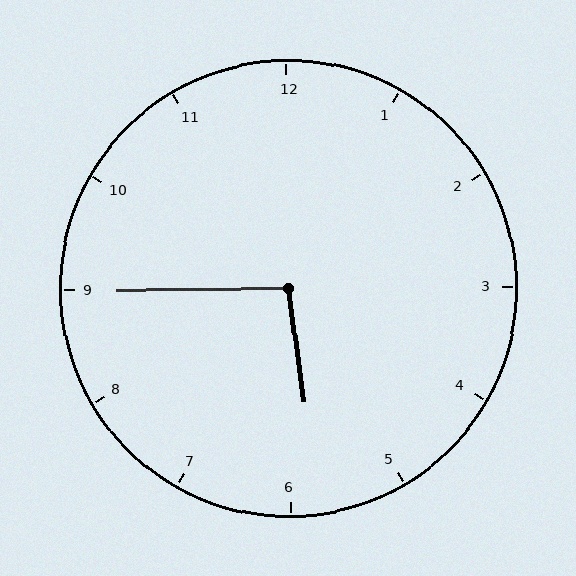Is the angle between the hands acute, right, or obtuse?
It is obtuse.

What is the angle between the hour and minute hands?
Approximately 98 degrees.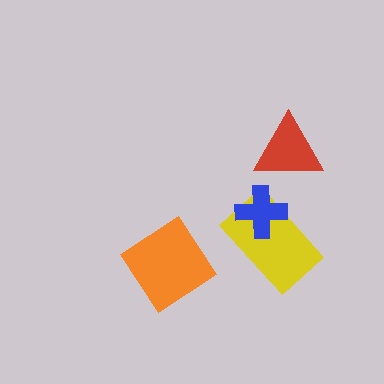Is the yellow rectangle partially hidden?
Yes, it is partially covered by another shape.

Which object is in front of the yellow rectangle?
The blue cross is in front of the yellow rectangle.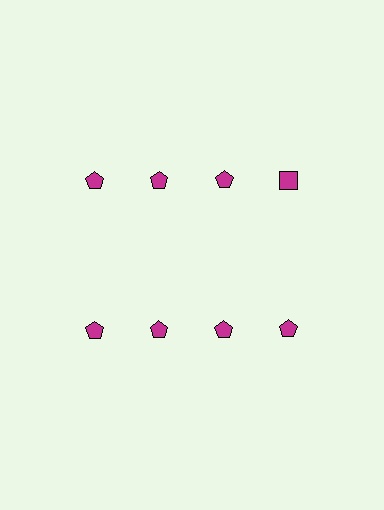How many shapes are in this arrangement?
There are 8 shapes arranged in a grid pattern.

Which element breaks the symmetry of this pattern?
The magenta square in the top row, second from right column breaks the symmetry. All other shapes are magenta pentagons.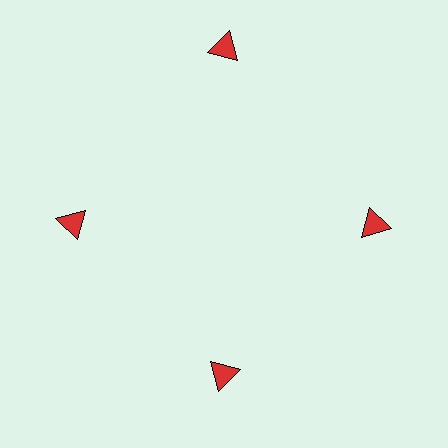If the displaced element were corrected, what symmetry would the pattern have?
It would have 4-fold rotational symmetry — the pattern would map onto itself every 90 degrees.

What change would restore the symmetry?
The symmetry would be restored by moving it inward, back onto the ring so that all 4 triangles sit at equal angles and equal distance from the center.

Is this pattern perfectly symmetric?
No. The 4 red triangles are arranged in a ring, but one element near the 12 o'clock position is pushed outward from the center, breaking the 4-fold rotational symmetry.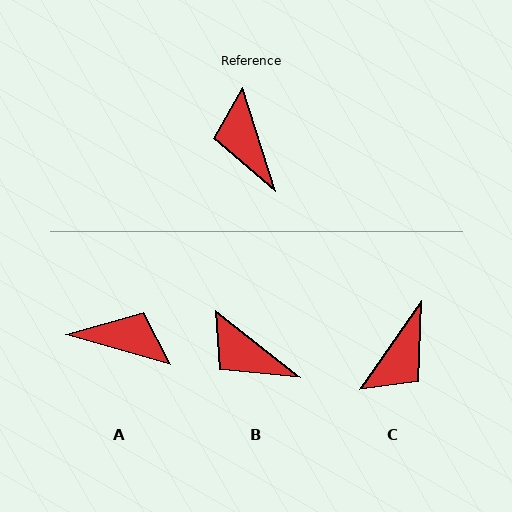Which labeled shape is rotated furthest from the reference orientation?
C, about 128 degrees away.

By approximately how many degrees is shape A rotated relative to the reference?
Approximately 123 degrees clockwise.